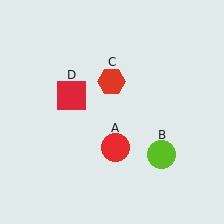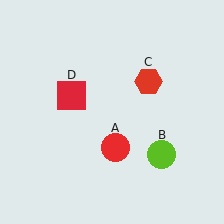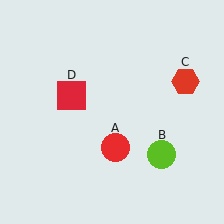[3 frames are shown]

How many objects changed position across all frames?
1 object changed position: red hexagon (object C).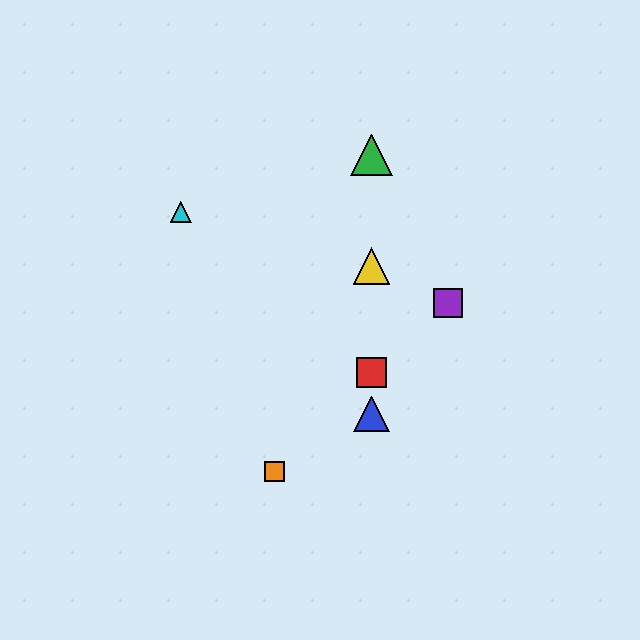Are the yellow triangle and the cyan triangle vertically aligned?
No, the yellow triangle is at x≈371 and the cyan triangle is at x≈181.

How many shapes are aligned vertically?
4 shapes (the red square, the blue triangle, the green triangle, the yellow triangle) are aligned vertically.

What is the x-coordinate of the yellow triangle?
The yellow triangle is at x≈371.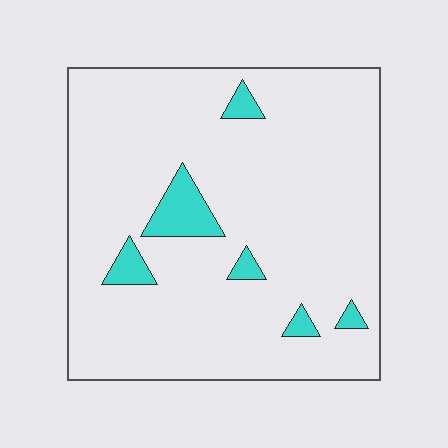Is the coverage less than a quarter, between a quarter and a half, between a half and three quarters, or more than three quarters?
Less than a quarter.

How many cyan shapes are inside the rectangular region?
6.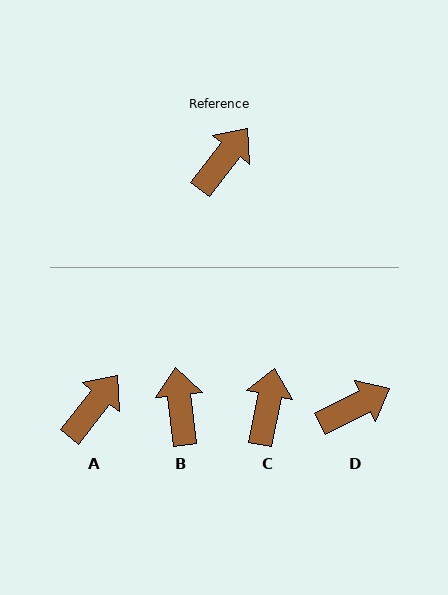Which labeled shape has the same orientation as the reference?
A.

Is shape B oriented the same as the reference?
No, it is off by about 45 degrees.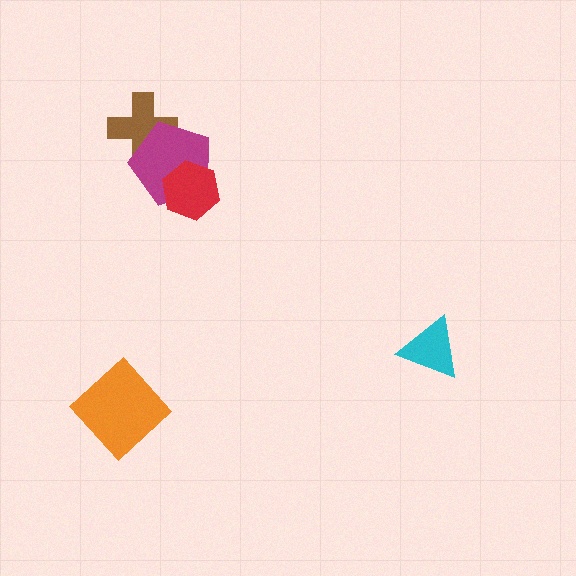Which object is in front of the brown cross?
The magenta pentagon is in front of the brown cross.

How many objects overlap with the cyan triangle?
0 objects overlap with the cyan triangle.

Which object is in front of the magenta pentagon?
The red hexagon is in front of the magenta pentagon.